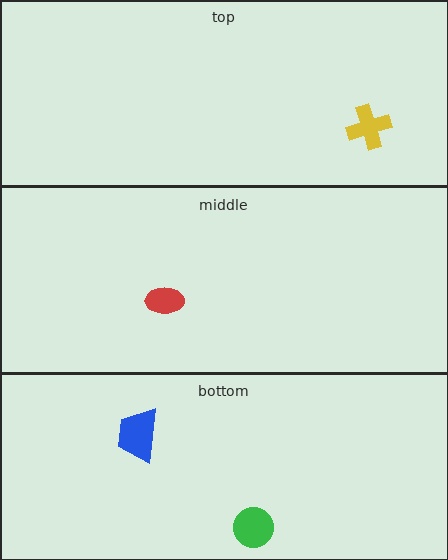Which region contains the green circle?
The bottom region.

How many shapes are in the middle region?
1.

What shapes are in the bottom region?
The green circle, the blue trapezoid.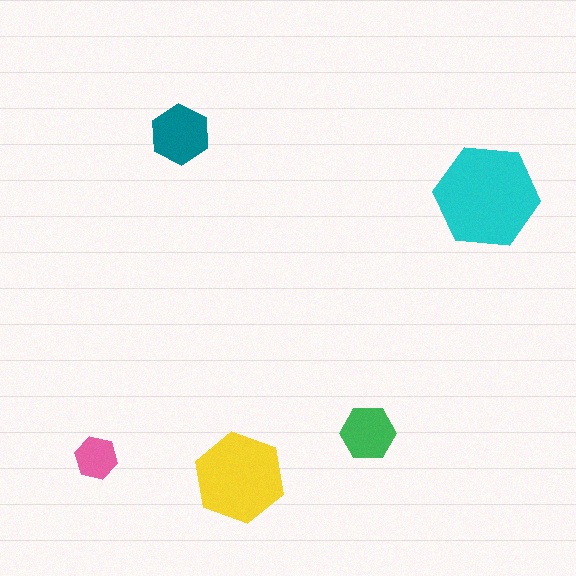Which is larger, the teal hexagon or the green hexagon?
The teal one.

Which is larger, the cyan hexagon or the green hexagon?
The cyan one.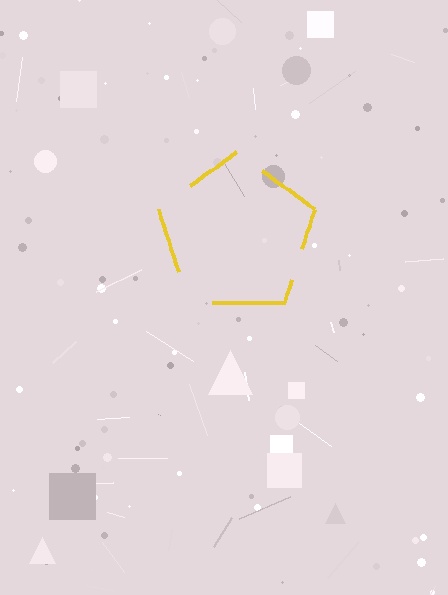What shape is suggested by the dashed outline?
The dashed outline suggests a pentagon.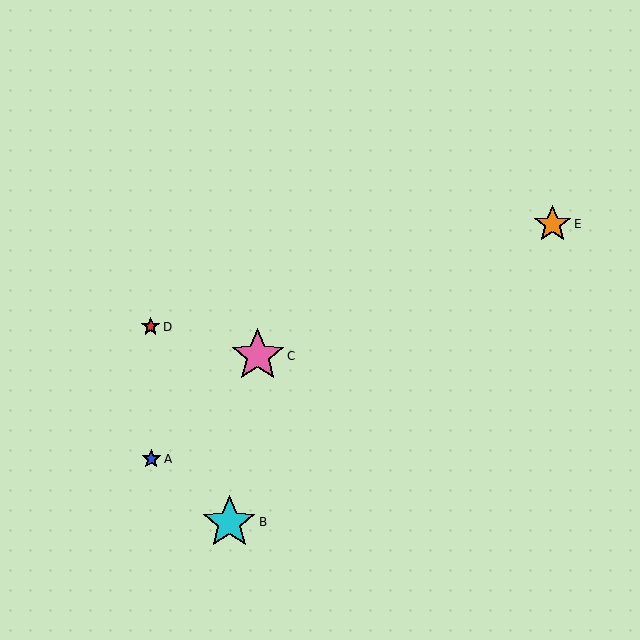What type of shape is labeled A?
Shape A is a blue star.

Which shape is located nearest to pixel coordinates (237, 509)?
The cyan star (labeled B) at (229, 522) is nearest to that location.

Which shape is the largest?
The cyan star (labeled B) is the largest.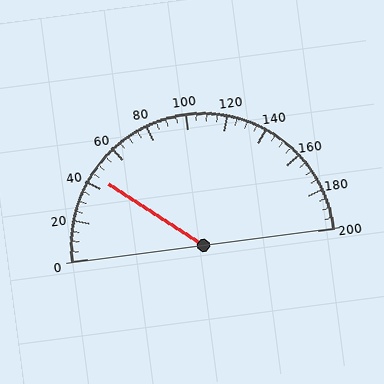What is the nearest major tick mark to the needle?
The nearest major tick mark is 40.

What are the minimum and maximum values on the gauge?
The gauge ranges from 0 to 200.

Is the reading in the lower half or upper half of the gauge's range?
The reading is in the lower half of the range (0 to 200).